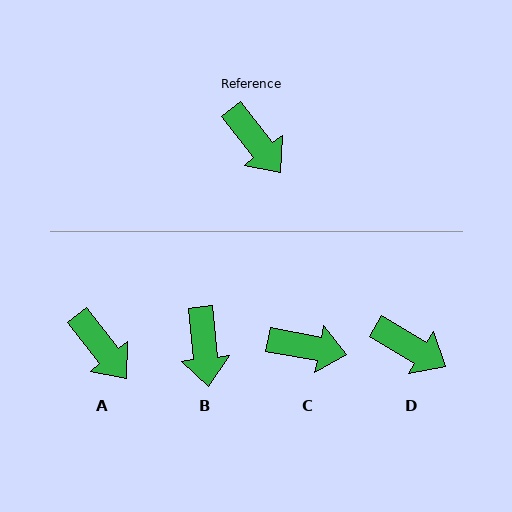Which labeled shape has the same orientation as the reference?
A.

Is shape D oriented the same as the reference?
No, it is off by about 21 degrees.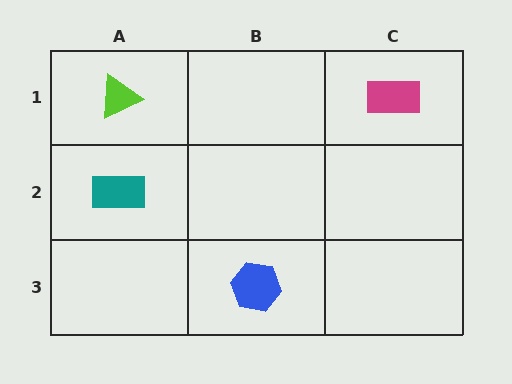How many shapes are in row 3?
1 shape.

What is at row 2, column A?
A teal rectangle.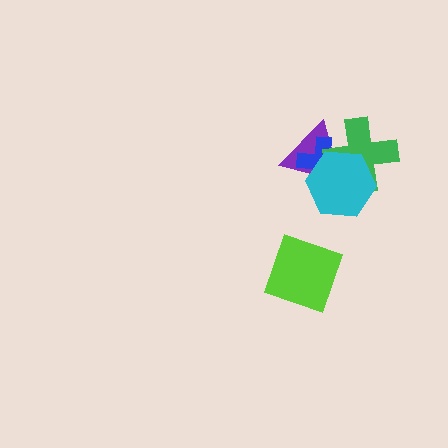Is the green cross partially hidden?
Yes, it is partially covered by another shape.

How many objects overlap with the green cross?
3 objects overlap with the green cross.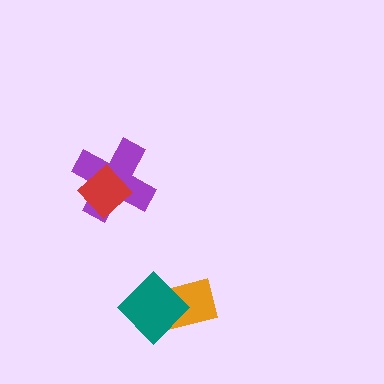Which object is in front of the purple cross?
The red diamond is in front of the purple cross.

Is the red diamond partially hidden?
No, no other shape covers it.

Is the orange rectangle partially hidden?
Yes, it is partially covered by another shape.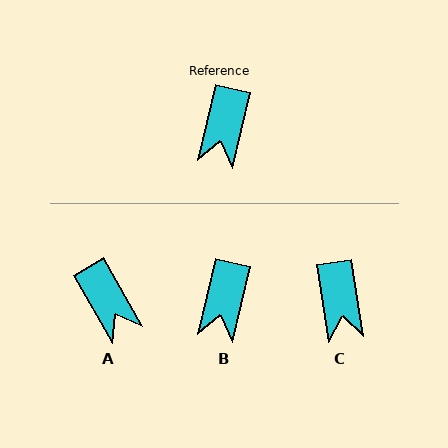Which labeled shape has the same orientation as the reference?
B.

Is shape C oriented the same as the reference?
No, it is off by about 21 degrees.